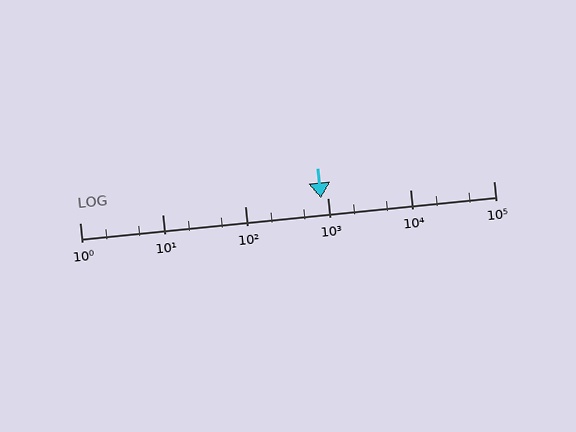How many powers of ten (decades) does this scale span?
The scale spans 5 decades, from 1 to 100000.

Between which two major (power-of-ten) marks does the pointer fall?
The pointer is between 100 and 1000.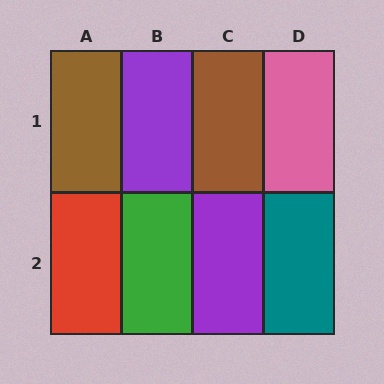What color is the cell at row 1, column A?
Brown.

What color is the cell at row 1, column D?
Pink.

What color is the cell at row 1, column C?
Brown.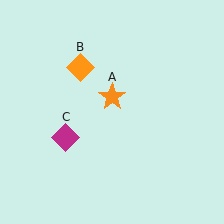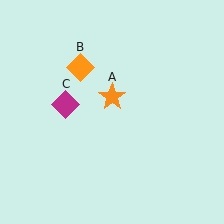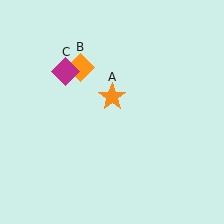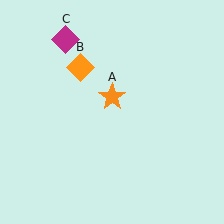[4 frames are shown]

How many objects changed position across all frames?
1 object changed position: magenta diamond (object C).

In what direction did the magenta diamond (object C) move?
The magenta diamond (object C) moved up.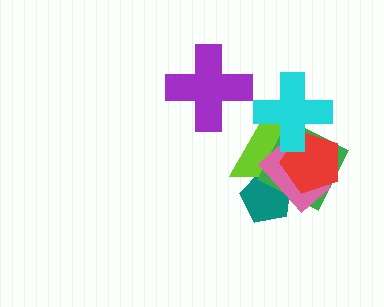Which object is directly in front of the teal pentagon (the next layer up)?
The lime triangle is directly in front of the teal pentagon.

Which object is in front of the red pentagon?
The cyan cross is in front of the red pentagon.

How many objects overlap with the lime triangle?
5 objects overlap with the lime triangle.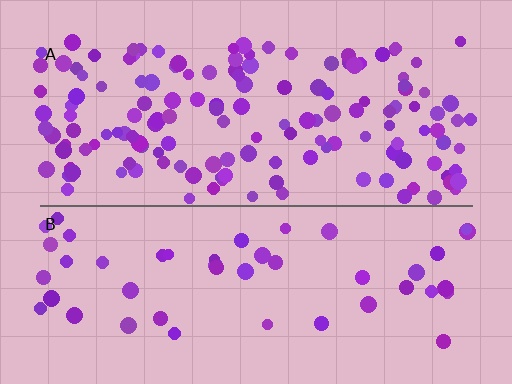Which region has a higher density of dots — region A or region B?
A (the top).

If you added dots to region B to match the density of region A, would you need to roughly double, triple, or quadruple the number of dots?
Approximately triple.